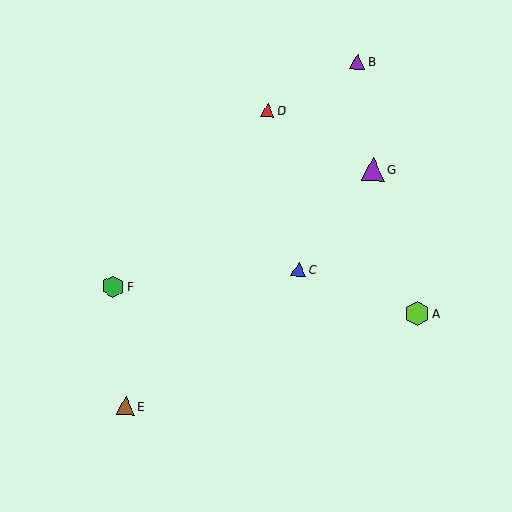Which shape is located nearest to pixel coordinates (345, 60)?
The purple triangle (labeled B) at (357, 62) is nearest to that location.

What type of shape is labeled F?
Shape F is a green hexagon.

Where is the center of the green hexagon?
The center of the green hexagon is at (113, 287).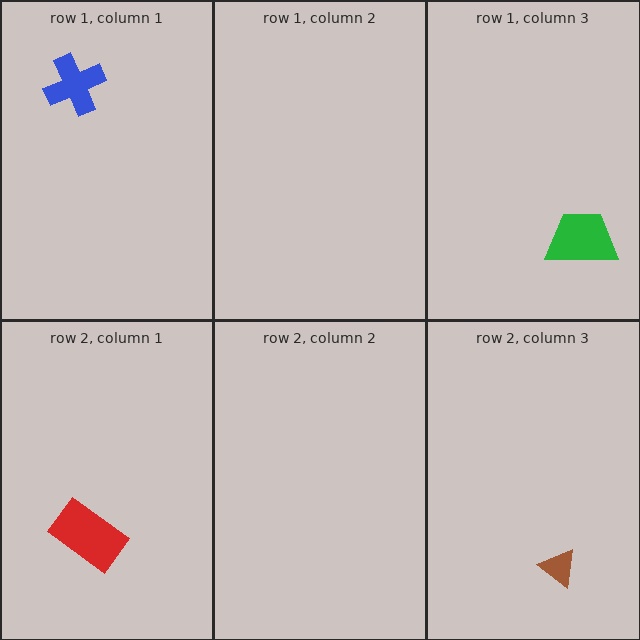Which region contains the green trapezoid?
The row 1, column 3 region.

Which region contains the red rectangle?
The row 2, column 1 region.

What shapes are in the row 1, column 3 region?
The green trapezoid.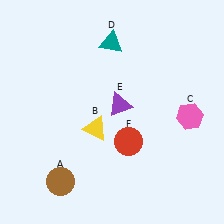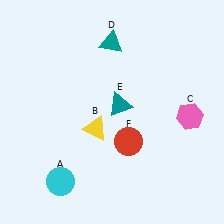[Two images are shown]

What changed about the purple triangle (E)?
In Image 1, E is purple. In Image 2, it changed to teal.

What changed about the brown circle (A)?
In Image 1, A is brown. In Image 2, it changed to cyan.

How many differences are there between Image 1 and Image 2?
There are 2 differences between the two images.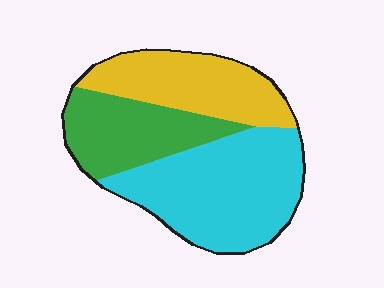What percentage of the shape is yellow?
Yellow takes up about one quarter (1/4) of the shape.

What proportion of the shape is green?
Green takes up between a sixth and a third of the shape.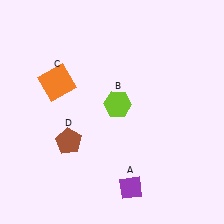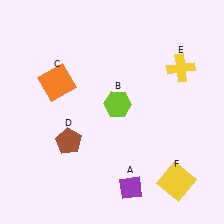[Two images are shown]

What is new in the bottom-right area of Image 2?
A yellow square (F) was added in the bottom-right area of Image 2.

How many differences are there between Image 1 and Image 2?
There are 2 differences between the two images.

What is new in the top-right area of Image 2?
A yellow cross (E) was added in the top-right area of Image 2.